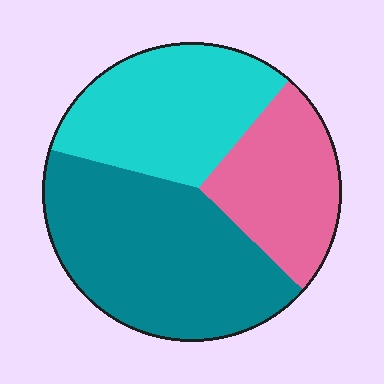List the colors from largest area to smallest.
From largest to smallest: teal, cyan, pink.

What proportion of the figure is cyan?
Cyan takes up about one third (1/3) of the figure.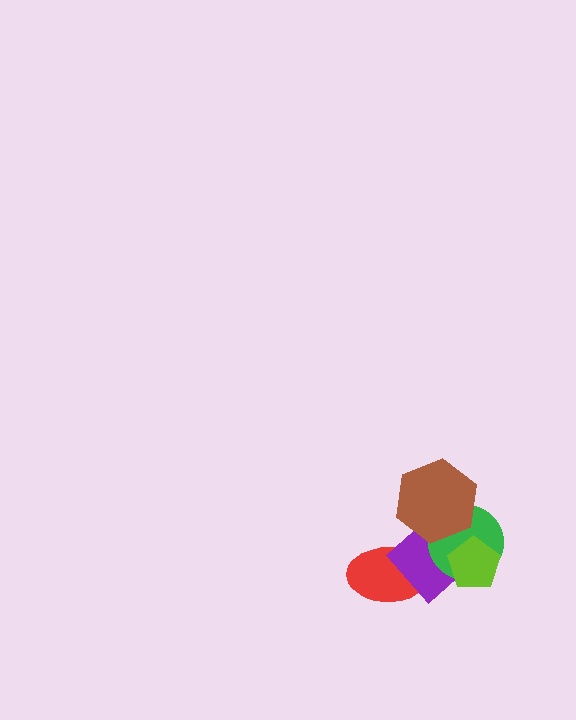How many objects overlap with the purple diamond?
4 objects overlap with the purple diamond.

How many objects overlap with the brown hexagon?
2 objects overlap with the brown hexagon.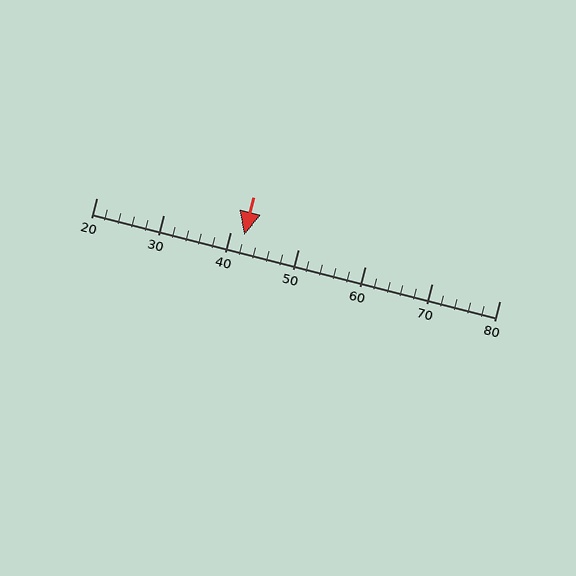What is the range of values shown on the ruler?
The ruler shows values from 20 to 80.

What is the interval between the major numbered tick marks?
The major tick marks are spaced 10 units apart.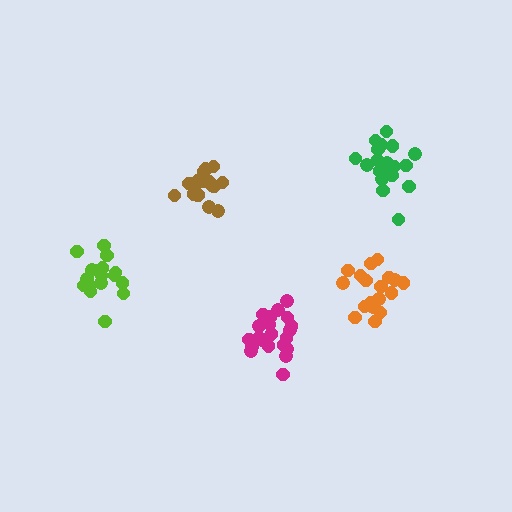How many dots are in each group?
Group 1: 17 dots, Group 2: 21 dots, Group 3: 17 dots, Group 4: 19 dots, Group 5: 20 dots (94 total).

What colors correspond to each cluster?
The clusters are colored: brown, magenta, lime, green, orange.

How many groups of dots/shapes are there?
There are 5 groups.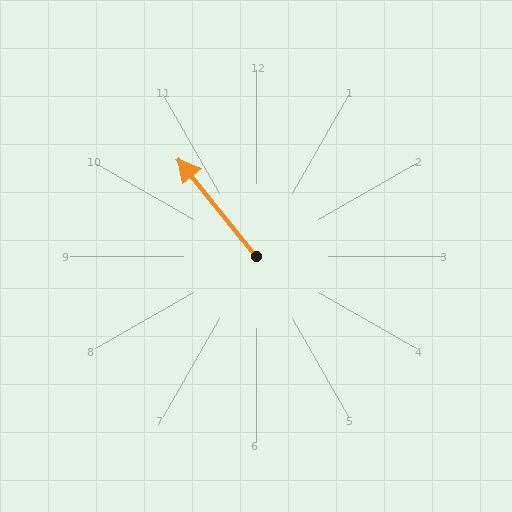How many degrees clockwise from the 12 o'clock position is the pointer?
Approximately 321 degrees.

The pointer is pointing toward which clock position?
Roughly 11 o'clock.